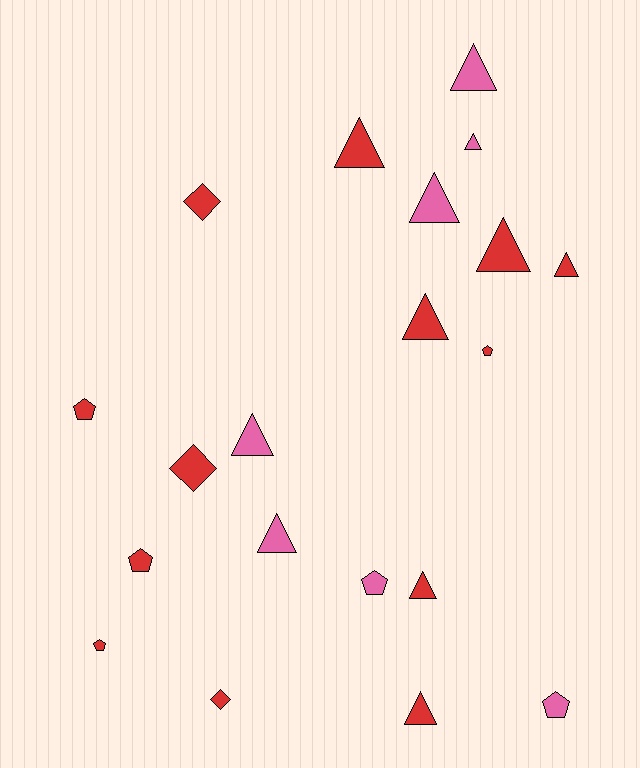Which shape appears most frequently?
Triangle, with 11 objects.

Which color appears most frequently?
Red, with 13 objects.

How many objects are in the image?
There are 20 objects.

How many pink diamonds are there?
There are no pink diamonds.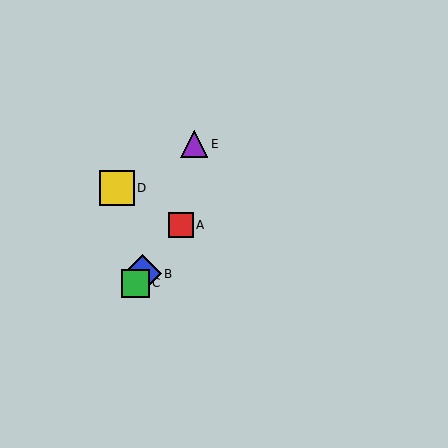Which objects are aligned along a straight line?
Objects A, B, C are aligned along a straight line.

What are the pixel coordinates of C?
Object C is at (135, 283).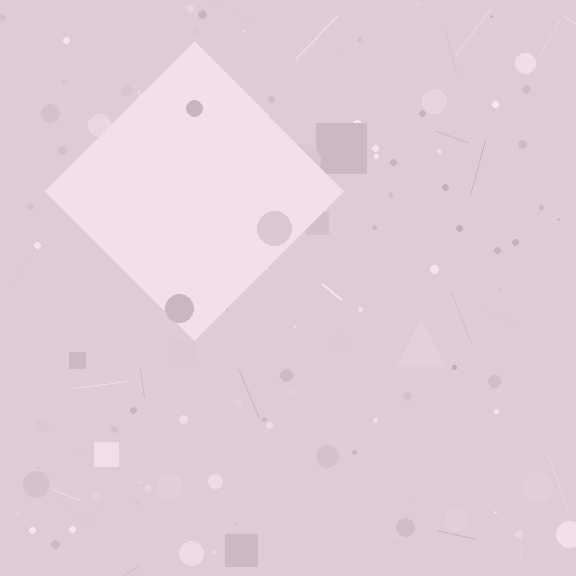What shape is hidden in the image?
A diamond is hidden in the image.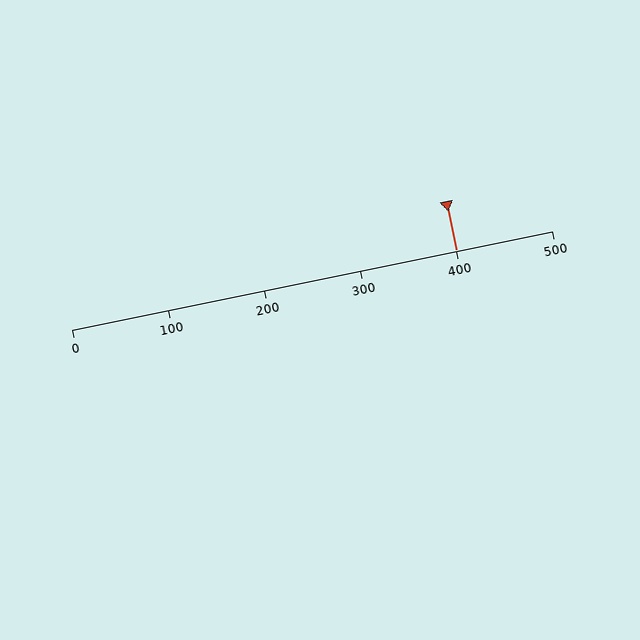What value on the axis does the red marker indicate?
The marker indicates approximately 400.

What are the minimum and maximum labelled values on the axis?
The axis runs from 0 to 500.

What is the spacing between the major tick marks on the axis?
The major ticks are spaced 100 apart.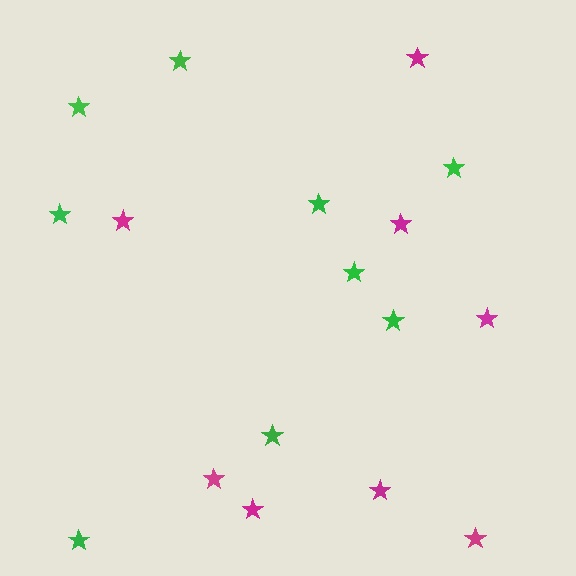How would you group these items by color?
There are 2 groups: one group of magenta stars (8) and one group of green stars (9).